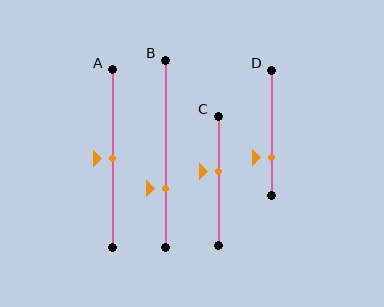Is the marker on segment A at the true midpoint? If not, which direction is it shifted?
Yes, the marker on segment A is at the true midpoint.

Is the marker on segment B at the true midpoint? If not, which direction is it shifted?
No, the marker on segment B is shifted downward by about 19% of the segment length.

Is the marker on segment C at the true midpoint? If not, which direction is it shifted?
No, the marker on segment C is shifted upward by about 8% of the segment length.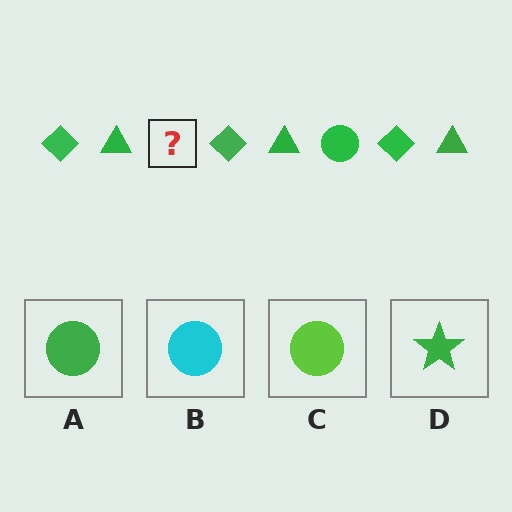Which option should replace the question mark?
Option A.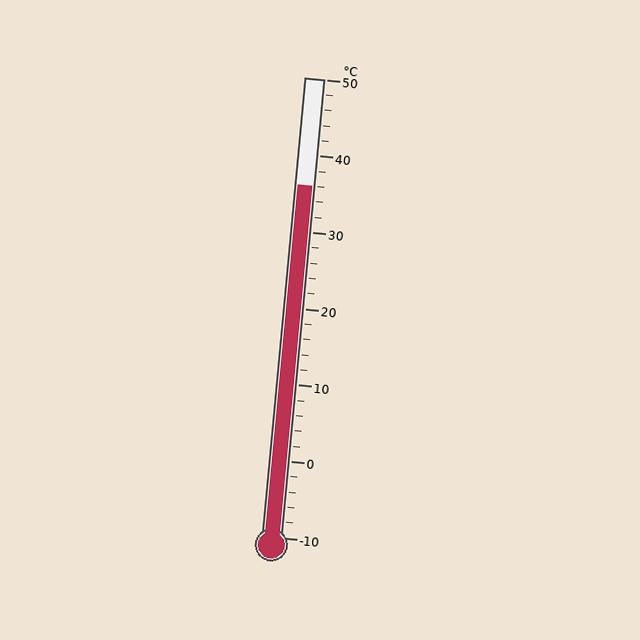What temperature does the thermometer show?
The thermometer shows approximately 36°C.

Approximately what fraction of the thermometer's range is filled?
The thermometer is filled to approximately 75% of its range.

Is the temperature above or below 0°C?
The temperature is above 0°C.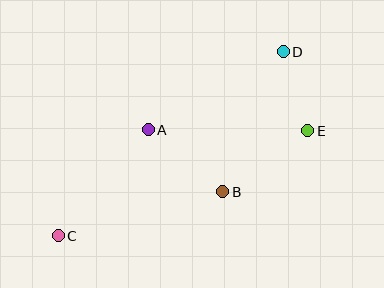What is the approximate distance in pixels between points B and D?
The distance between B and D is approximately 152 pixels.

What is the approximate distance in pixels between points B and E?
The distance between B and E is approximately 105 pixels.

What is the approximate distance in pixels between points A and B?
The distance between A and B is approximately 97 pixels.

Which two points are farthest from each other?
Points C and D are farthest from each other.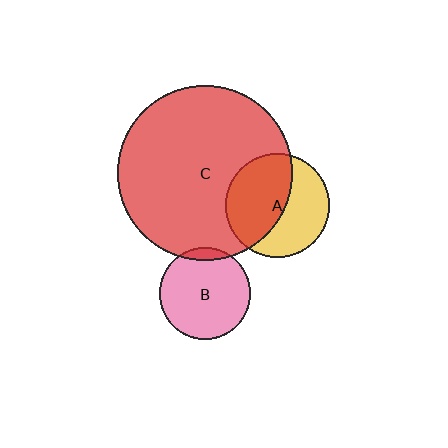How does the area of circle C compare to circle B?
Approximately 3.6 times.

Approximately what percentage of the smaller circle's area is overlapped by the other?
Approximately 5%.